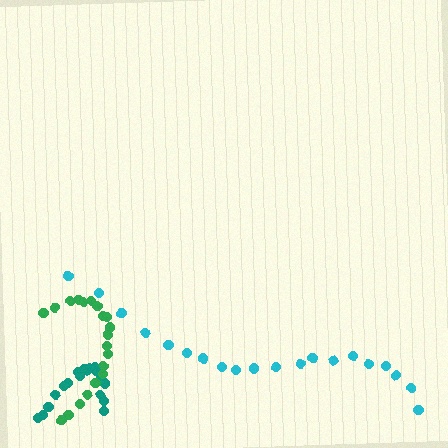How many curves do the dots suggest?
There are 3 distinct paths.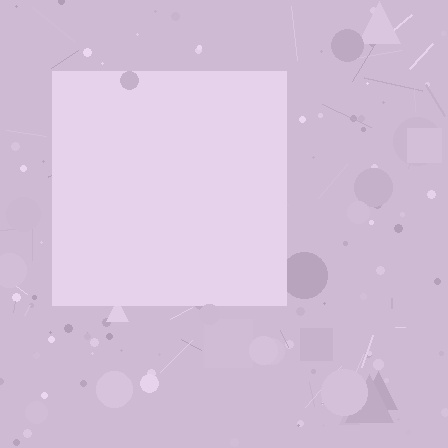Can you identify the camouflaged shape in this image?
The camouflaged shape is a square.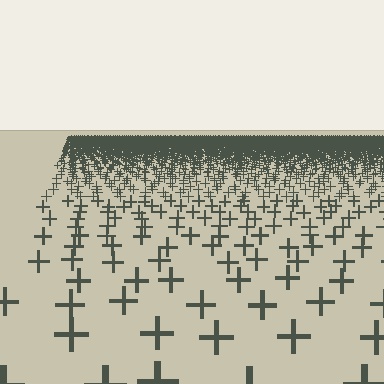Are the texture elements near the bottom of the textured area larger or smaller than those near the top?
Larger. Near the bottom, elements are closer to the viewer and appear at a bigger on-screen size.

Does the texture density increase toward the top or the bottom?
Density increases toward the top.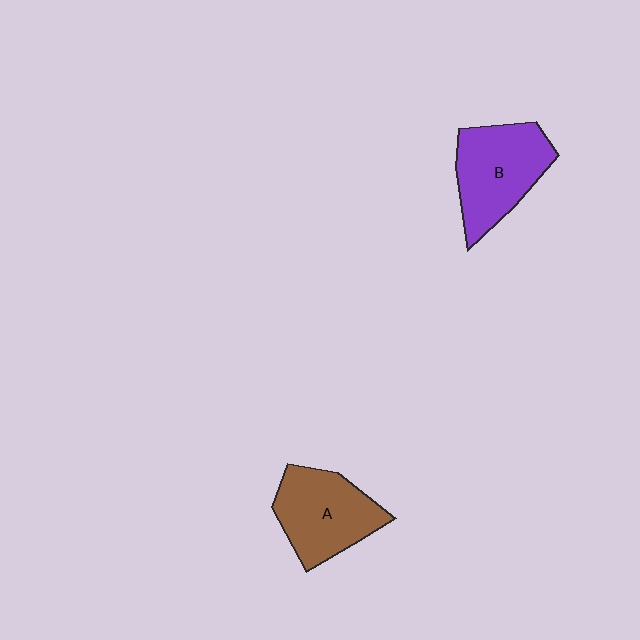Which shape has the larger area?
Shape B (purple).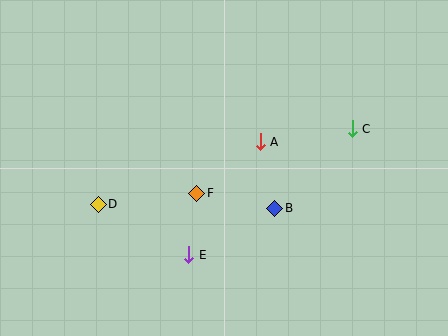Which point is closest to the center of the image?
Point F at (197, 193) is closest to the center.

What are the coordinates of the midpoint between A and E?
The midpoint between A and E is at (225, 198).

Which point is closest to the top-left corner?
Point D is closest to the top-left corner.